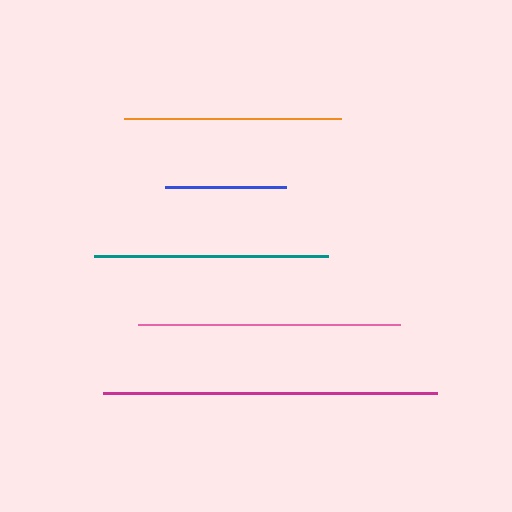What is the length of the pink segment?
The pink segment is approximately 261 pixels long.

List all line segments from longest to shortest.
From longest to shortest: magenta, pink, teal, orange, blue.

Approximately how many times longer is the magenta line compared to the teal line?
The magenta line is approximately 1.4 times the length of the teal line.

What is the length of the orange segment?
The orange segment is approximately 217 pixels long.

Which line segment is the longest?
The magenta line is the longest at approximately 334 pixels.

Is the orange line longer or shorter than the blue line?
The orange line is longer than the blue line.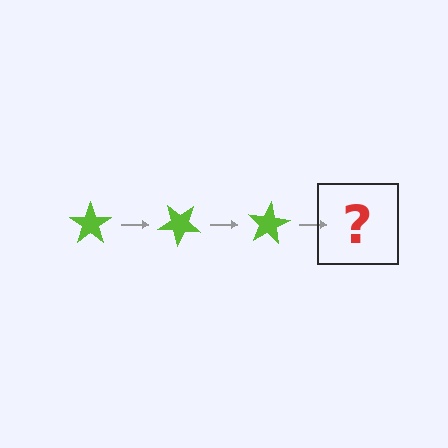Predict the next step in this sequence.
The next step is a lime star rotated 120 degrees.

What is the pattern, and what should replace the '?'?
The pattern is that the star rotates 40 degrees each step. The '?' should be a lime star rotated 120 degrees.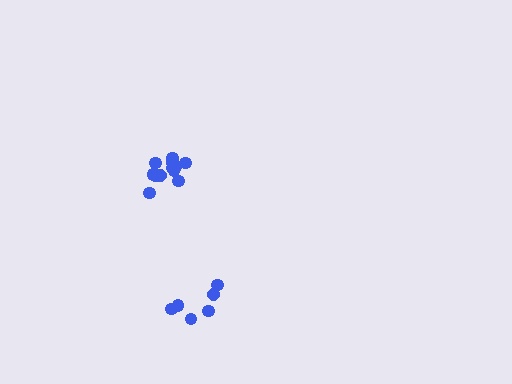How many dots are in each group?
Group 1: 12 dots, Group 2: 6 dots (18 total).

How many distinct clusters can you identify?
There are 2 distinct clusters.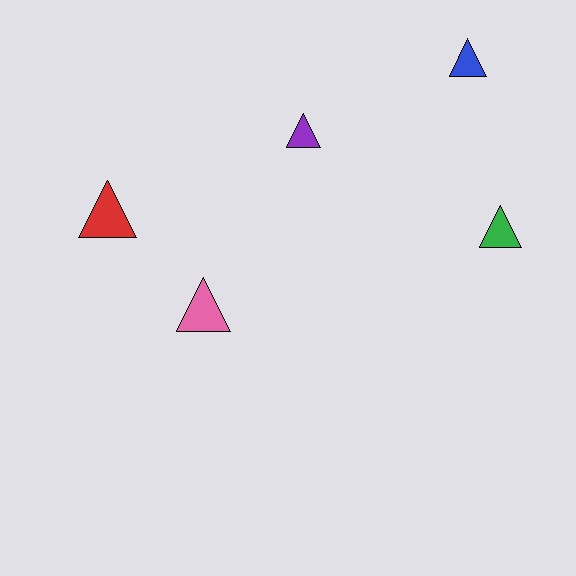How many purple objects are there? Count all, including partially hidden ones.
There is 1 purple object.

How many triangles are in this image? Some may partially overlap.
There are 5 triangles.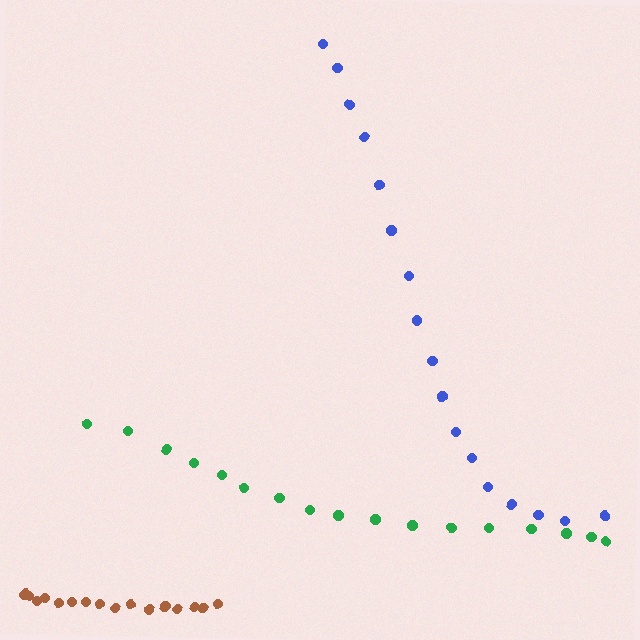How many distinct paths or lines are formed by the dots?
There are 3 distinct paths.